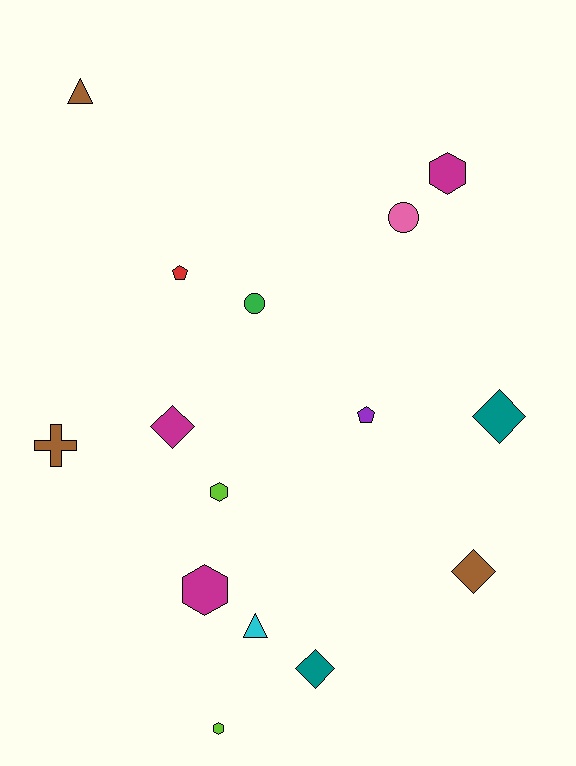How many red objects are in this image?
There is 1 red object.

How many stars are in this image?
There are no stars.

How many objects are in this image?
There are 15 objects.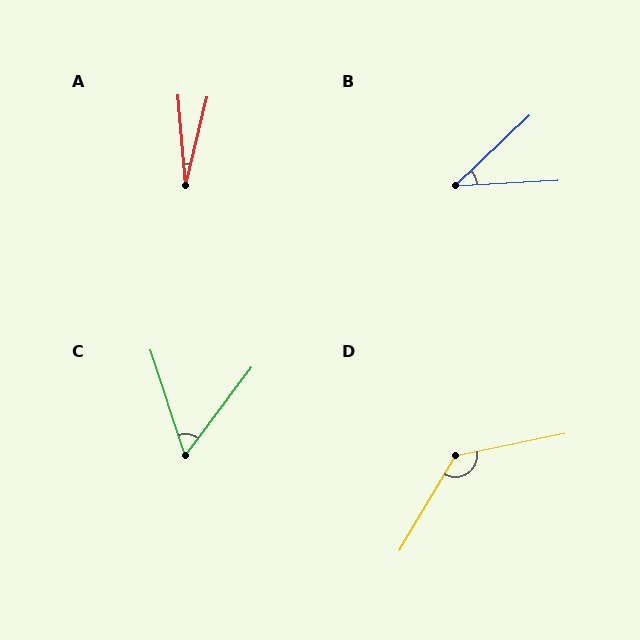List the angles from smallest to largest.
A (18°), B (41°), C (55°), D (132°).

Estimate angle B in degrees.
Approximately 41 degrees.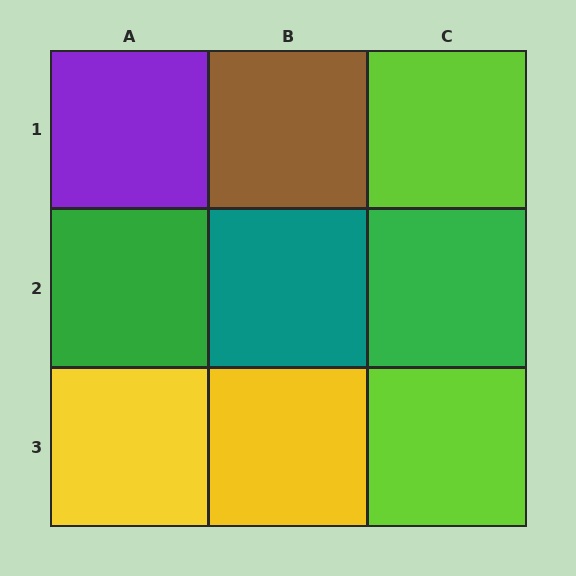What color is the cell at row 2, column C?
Green.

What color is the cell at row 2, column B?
Teal.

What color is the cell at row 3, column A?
Yellow.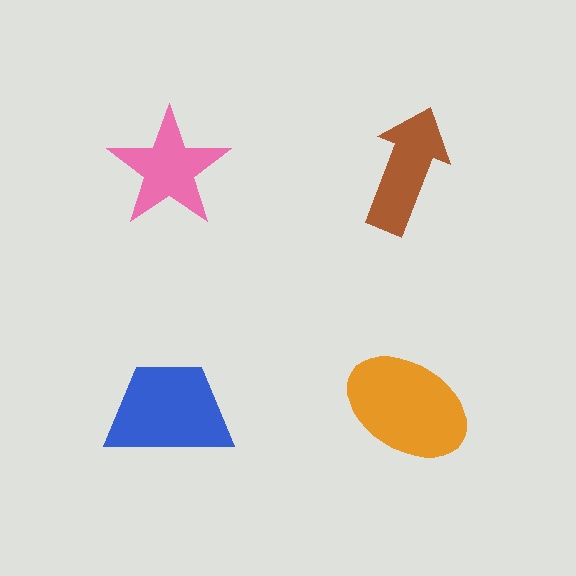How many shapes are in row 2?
2 shapes.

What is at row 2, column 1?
A blue trapezoid.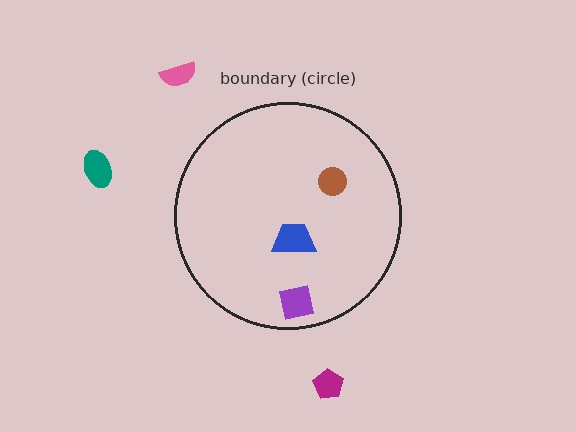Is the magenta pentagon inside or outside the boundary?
Outside.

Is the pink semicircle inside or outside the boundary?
Outside.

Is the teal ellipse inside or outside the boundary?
Outside.